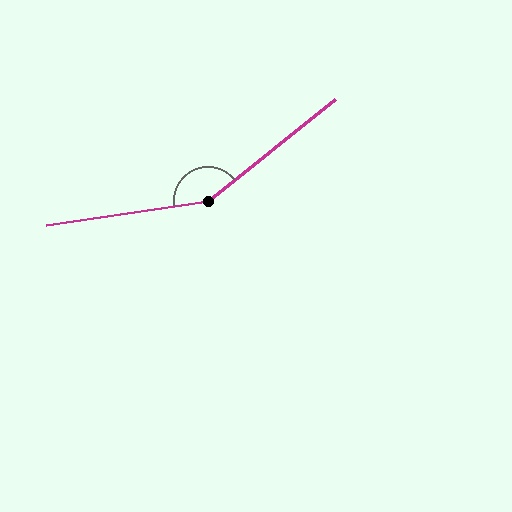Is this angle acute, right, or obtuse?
It is obtuse.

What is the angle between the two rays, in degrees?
Approximately 150 degrees.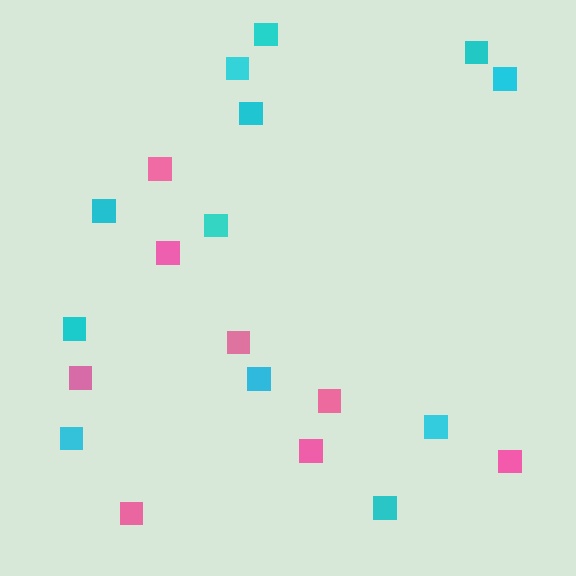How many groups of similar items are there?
There are 2 groups: one group of pink squares (8) and one group of cyan squares (12).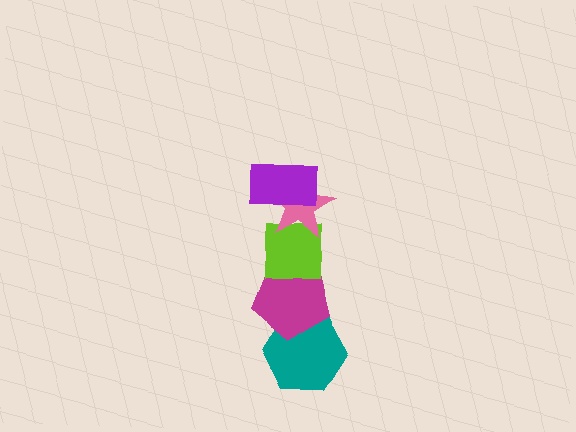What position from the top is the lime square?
The lime square is 3rd from the top.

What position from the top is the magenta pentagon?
The magenta pentagon is 4th from the top.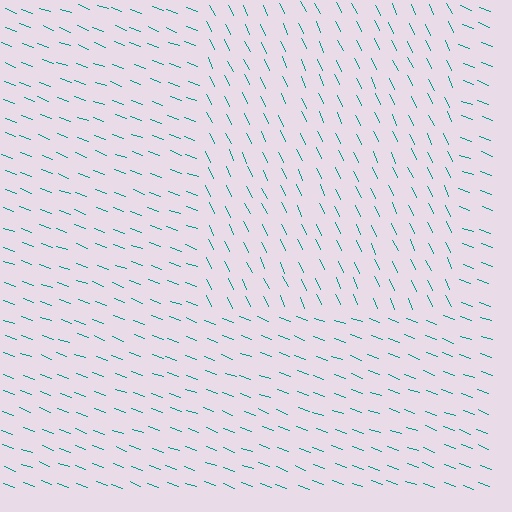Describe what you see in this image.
The image is filled with small teal line segments. A rectangle region in the image has lines oriented differently from the surrounding lines, creating a visible texture boundary.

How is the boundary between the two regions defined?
The boundary is defined purely by a change in line orientation (approximately 45 degrees difference). All lines are the same color and thickness.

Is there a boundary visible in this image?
Yes, there is a texture boundary formed by a change in line orientation.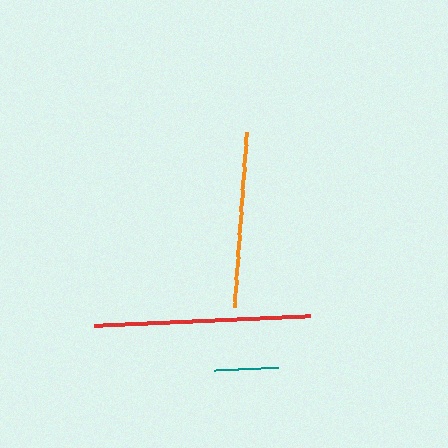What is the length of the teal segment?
The teal segment is approximately 66 pixels long.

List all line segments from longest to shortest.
From longest to shortest: red, orange, teal.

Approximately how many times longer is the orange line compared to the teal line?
The orange line is approximately 2.7 times the length of the teal line.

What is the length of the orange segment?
The orange segment is approximately 176 pixels long.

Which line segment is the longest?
The red line is the longest at approximately 215 pixels.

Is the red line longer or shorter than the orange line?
The red line is longer than the orange line.